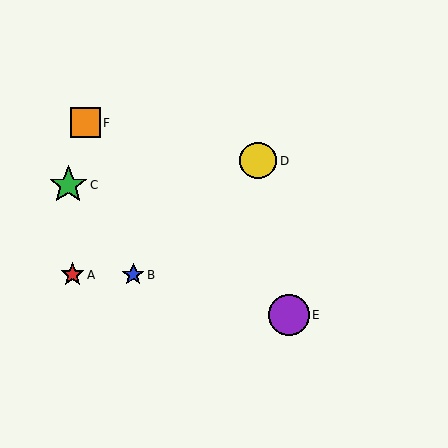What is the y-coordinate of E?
Object E is at y≈315.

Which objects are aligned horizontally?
Objects A, B are aligned horizontally.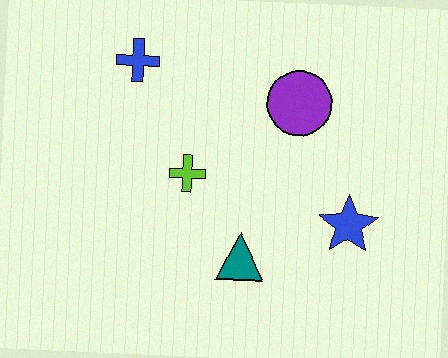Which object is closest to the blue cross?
The lime cross is closest to the blue cross.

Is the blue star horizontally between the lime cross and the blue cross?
No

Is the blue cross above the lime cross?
Yes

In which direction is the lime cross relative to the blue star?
The lime cross is to the left of the blue star.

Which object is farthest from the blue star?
The blue cross is farthest from the blue star.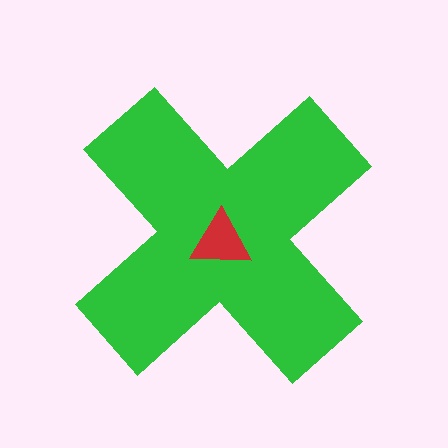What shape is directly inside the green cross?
The red triangle.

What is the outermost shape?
The green cross.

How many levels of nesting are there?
2.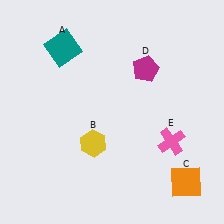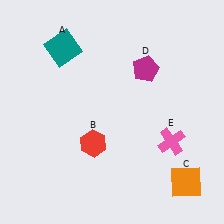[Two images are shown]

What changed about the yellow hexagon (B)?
In Image 1, B is yellow. In Image 2, it changed to red.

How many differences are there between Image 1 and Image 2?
There is 1 difference between the two images.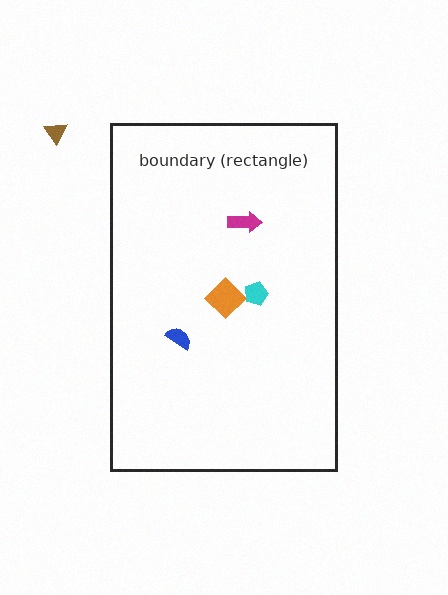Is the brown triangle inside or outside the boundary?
Outside.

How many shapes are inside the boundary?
4 inside, 1 outside.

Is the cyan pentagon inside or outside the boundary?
Inside.